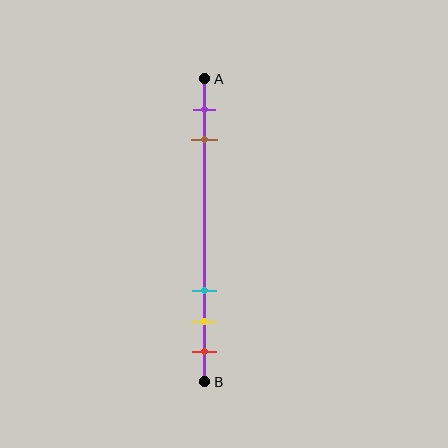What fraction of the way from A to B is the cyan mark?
The cyan mark is approximately 70% (0.7) of the way from A to B.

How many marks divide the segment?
There are 5 marks dividing the segment.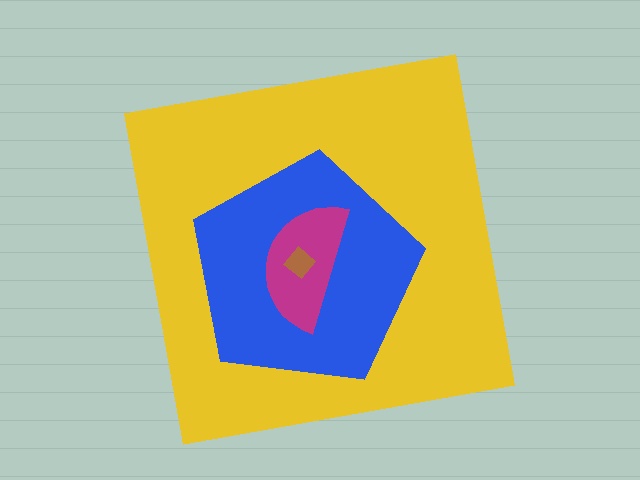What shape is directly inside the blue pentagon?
The magenta semicircle.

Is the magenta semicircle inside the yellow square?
Yes.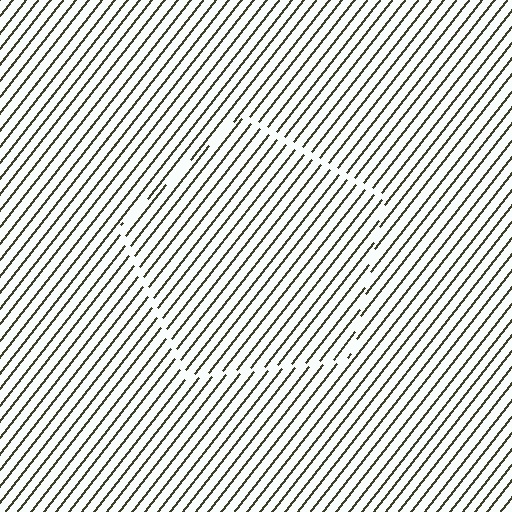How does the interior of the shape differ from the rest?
The interior of the shape contains the same grating, shifted by half a period — the contour is defined by the phase discontinuity where line-ends from the inner and outer gratings abut.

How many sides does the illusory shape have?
5 sides — the line-ends trace a pentagon.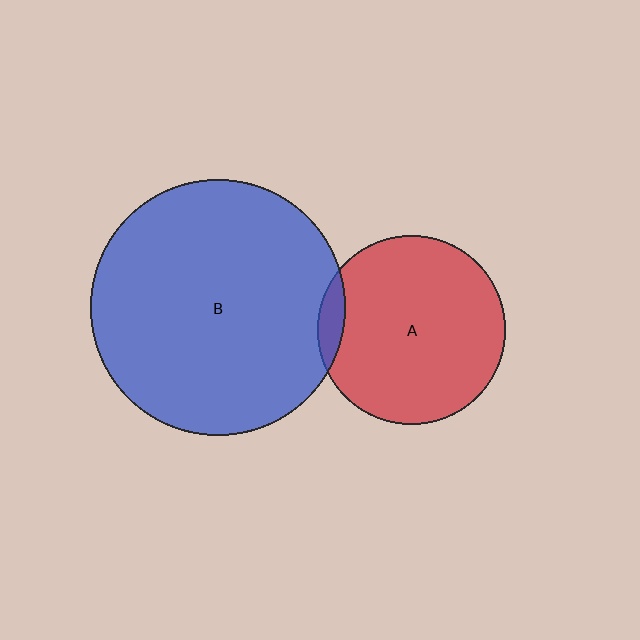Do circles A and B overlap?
Yes.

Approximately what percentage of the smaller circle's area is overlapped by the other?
Approximately 5%.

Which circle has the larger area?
Circle B (blue).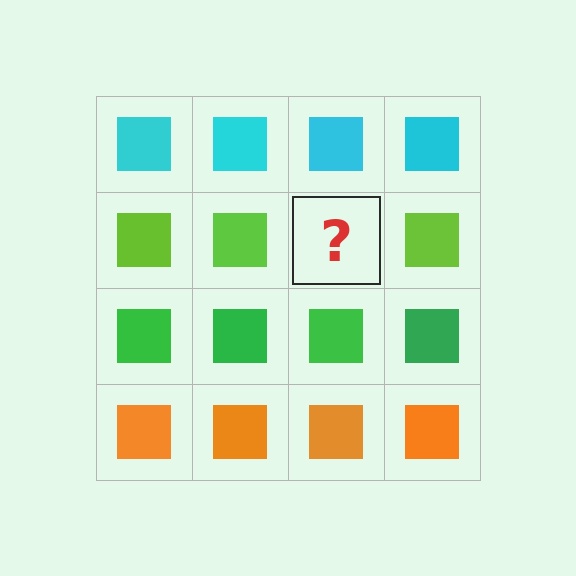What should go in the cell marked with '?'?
The missing cell should contain a lime square.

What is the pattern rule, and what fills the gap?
The rule is that each row has a consistent color. The gap should be filled with a lime square.